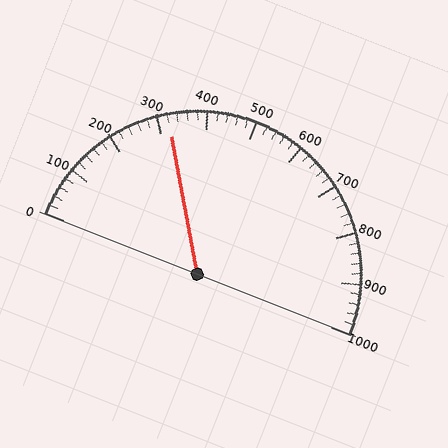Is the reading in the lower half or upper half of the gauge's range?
The reading is in the lower half of the range (0 to 1000).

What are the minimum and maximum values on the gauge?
The gauge ranges from 0 to 1000.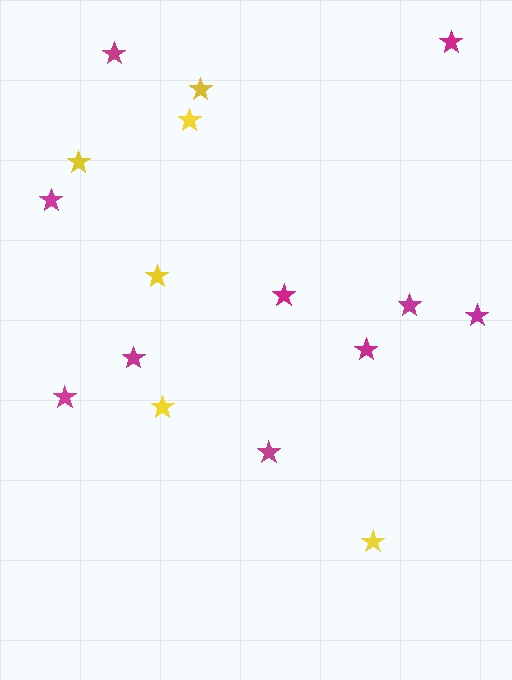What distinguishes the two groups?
There are 2 groups: one group of magenta stars (10) and one group of yellow stars (6).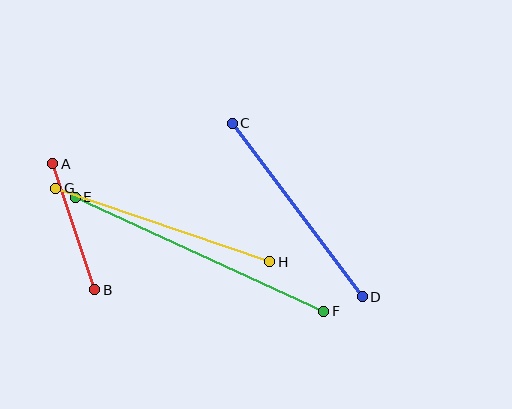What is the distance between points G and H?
The distance is approximately 226 pixels.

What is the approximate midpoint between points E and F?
The midpoint is at approximately (199, 254) pixels.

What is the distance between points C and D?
The distance is approximately 217 pixels.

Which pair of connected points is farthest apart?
Points E and F are farthest apart.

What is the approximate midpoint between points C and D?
The midpoint is at approximately (297, 210) pixels.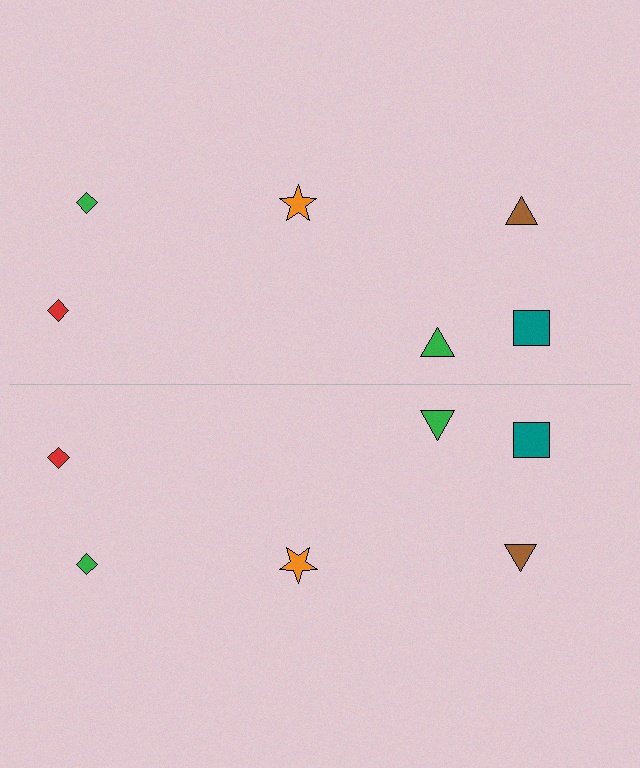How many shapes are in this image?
There are 12 shapes in this image.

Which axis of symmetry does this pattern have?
The pattern has a horizontal axis of symmetry running through the center of the image.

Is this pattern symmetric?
Yes, this pattern has bilateral (reflection) symmetry.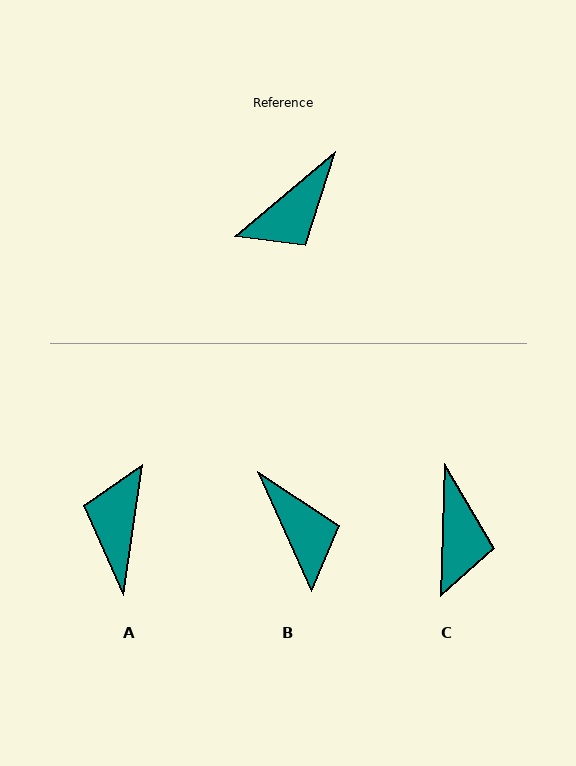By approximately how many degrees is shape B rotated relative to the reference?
Approximately 74 degrees counter-clockwise.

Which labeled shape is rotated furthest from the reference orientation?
A, about 138 degrees away.